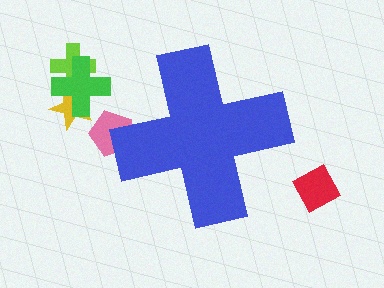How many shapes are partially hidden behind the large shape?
1 shape is partially hidden.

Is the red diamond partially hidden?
No, the red diamond is fully visible.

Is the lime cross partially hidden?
No, the lime cross is fully visible.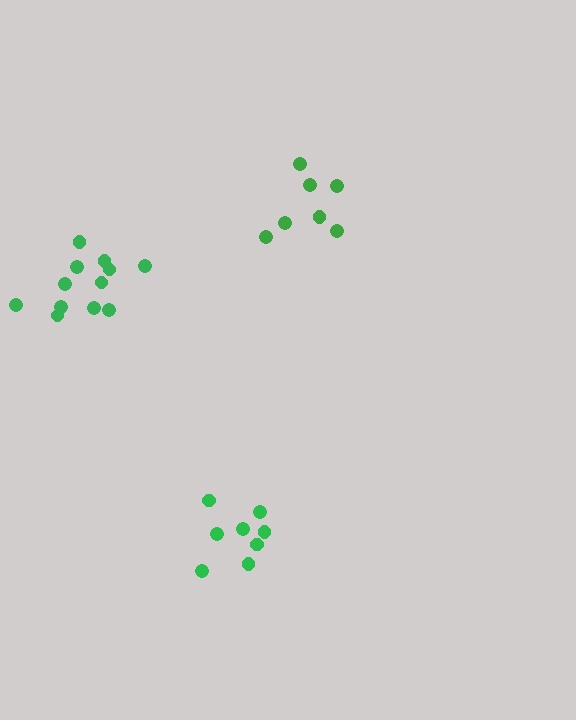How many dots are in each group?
Group 1: 7 dots, Group 2: 8 dots, Group 3: 12 dots (27 total).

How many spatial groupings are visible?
There are 3 spatial groupings.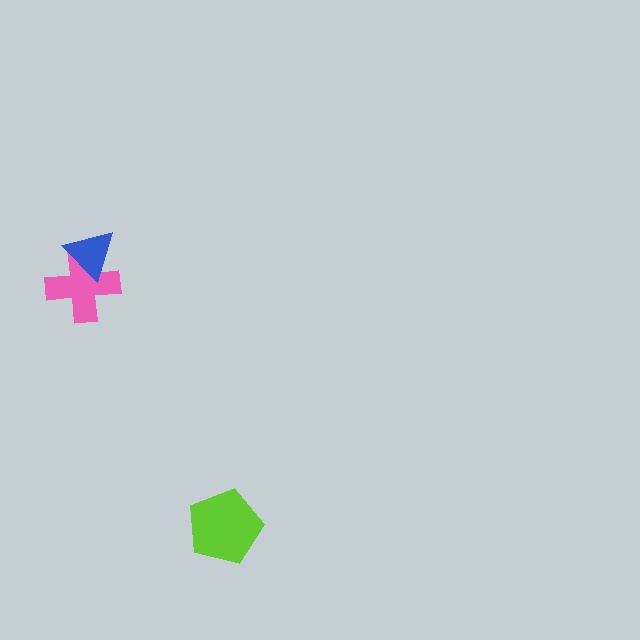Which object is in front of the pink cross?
The blue triangle is in front of the pink cross.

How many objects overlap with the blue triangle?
1 object overlaps with the blue triangle.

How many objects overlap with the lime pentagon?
0 objects overlap with the lime pentagon.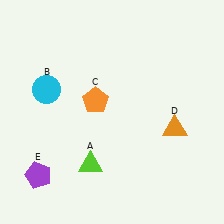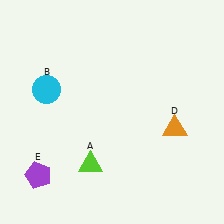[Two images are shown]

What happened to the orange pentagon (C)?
The orange pentagon (C) was removed in Image 2. It was in the top-left area of Image 1.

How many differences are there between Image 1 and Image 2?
There is 1 difference between the two images.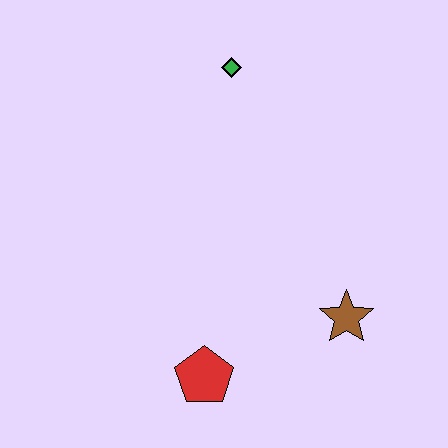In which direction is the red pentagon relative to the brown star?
The red pentagon is to the left of the brown star.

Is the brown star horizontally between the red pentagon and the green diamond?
No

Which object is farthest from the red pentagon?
The green diamond is farthest from the red pentagon.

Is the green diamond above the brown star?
Yes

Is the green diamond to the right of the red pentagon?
Yes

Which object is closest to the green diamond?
The brown star is closest to the green diamond.